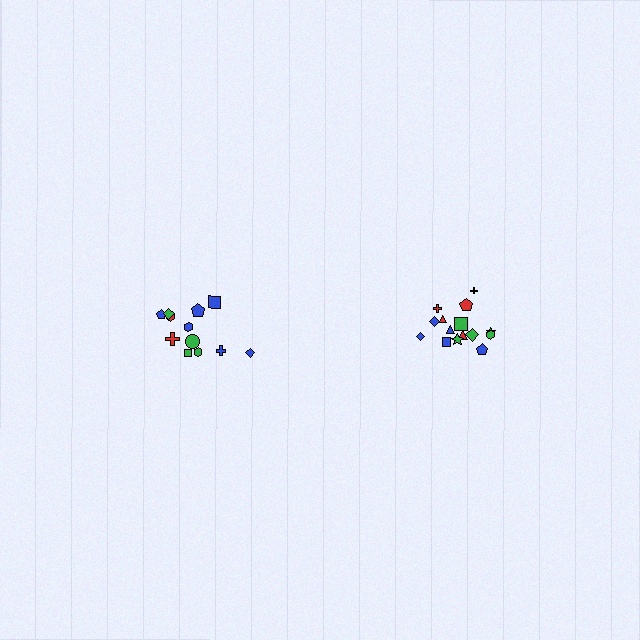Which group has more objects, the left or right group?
The right group.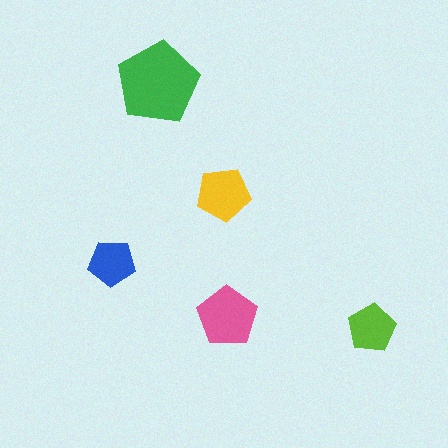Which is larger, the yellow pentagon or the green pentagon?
The green one.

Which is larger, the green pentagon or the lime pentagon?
The green one.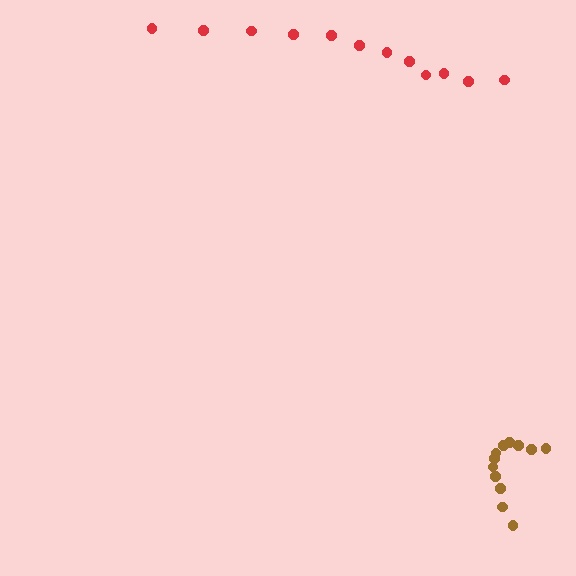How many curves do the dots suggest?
There are 2 distinct paths.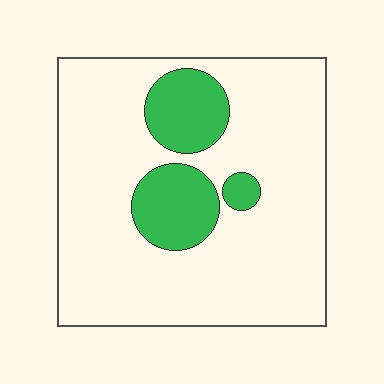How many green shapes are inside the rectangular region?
3.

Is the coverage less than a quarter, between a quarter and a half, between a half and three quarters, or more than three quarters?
Less than a quarter.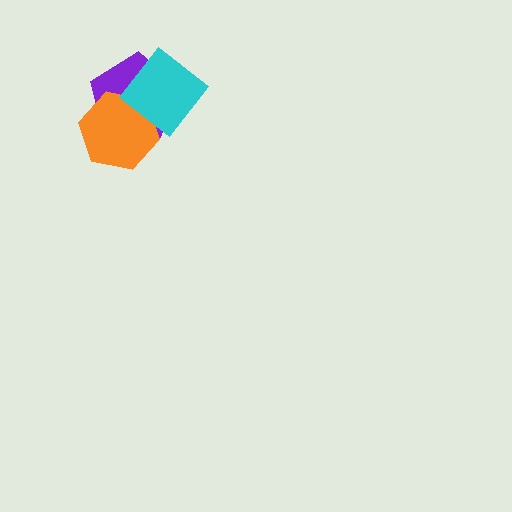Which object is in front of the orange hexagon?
The cyan diamond is in front of the orange hexagon.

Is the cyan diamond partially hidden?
No, no other shape covers it.